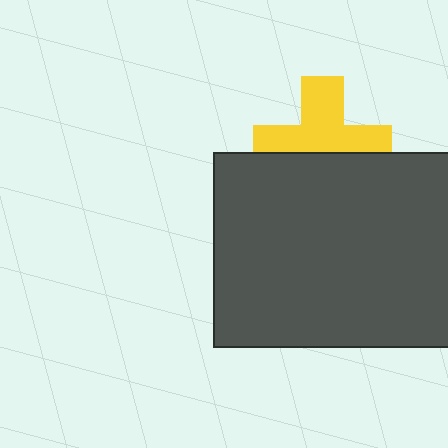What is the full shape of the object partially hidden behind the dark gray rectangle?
The partially hidden object is a yellow cross.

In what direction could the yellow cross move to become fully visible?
The yellow cross could move up. That would shift it out from behind the dark gray rectangle entirely.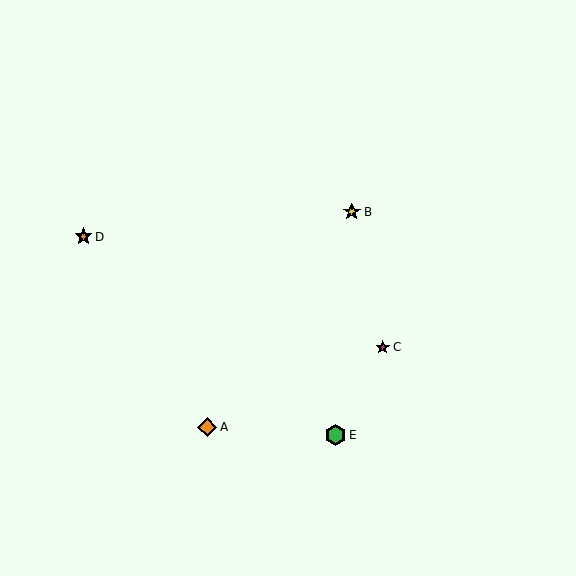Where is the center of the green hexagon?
The center of the green hexagon is at (336, 435).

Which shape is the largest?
The green hexagon (labeled E) is the largest.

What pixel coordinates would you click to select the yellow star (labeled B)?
Click at (352, 212) to select the yellow star B.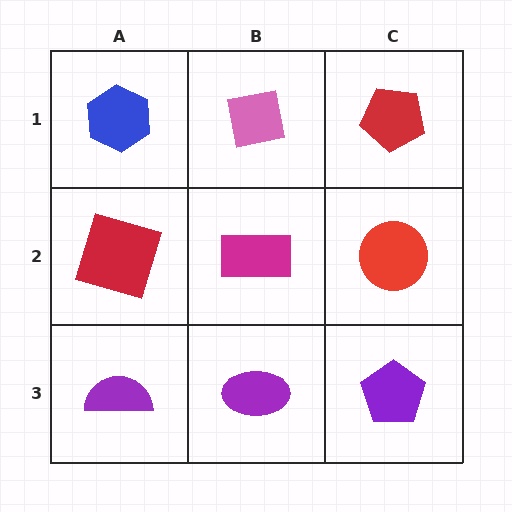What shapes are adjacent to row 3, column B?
A magenta rectangle (row 2, column B), a purple semicircle (row 3, column A), a purple pentagon (row 3, column C).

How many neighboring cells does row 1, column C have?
2.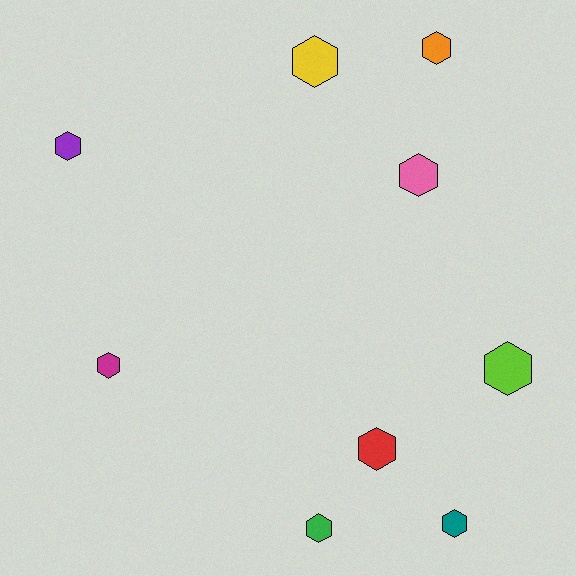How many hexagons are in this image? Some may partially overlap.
There are 9 hexagons.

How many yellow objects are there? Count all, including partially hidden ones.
There is 1 yellow object.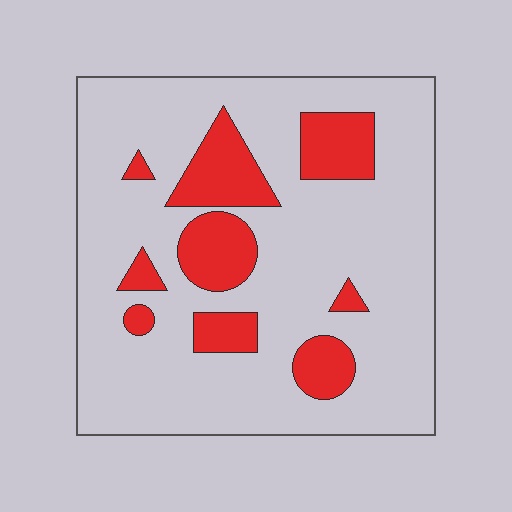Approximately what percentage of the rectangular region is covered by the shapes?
Approximately 20%.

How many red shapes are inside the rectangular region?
9.